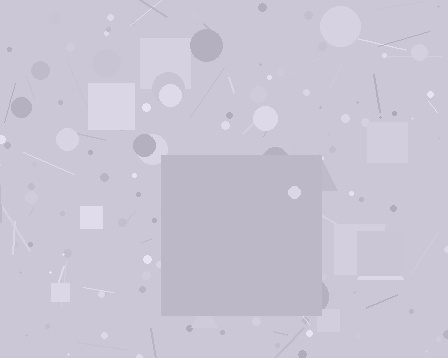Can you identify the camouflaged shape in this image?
The camouflaged shape is a square.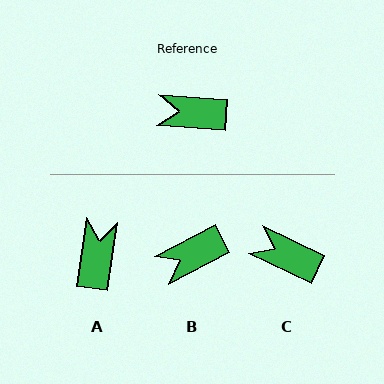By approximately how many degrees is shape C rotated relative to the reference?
Approximately 22 degrees clockwise.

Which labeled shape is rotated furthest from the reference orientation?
A, about 94 degrees away.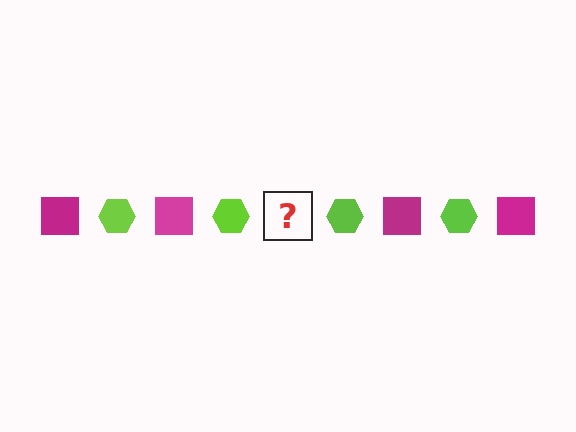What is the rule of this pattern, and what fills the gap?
The rule is that the pattern alternates between magenta square and lime hexagon. The gap should be filled with a magenta square.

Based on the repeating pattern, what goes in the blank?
The blank should be a magenta square.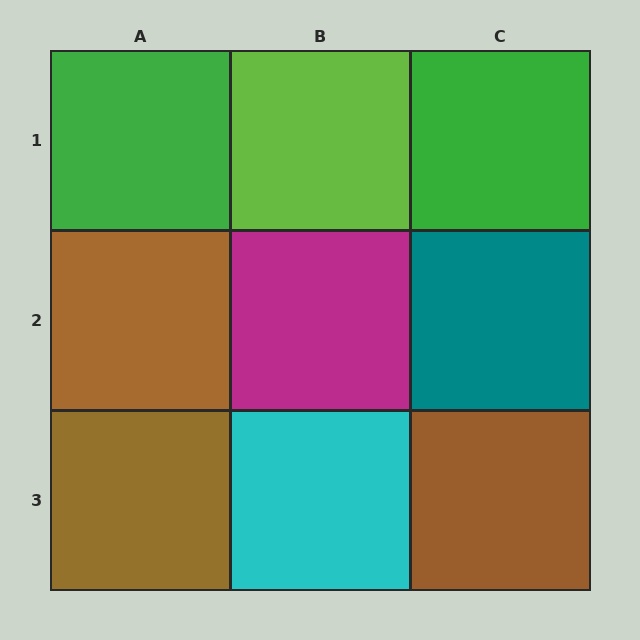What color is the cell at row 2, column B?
Magenta.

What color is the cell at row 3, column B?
Cyan.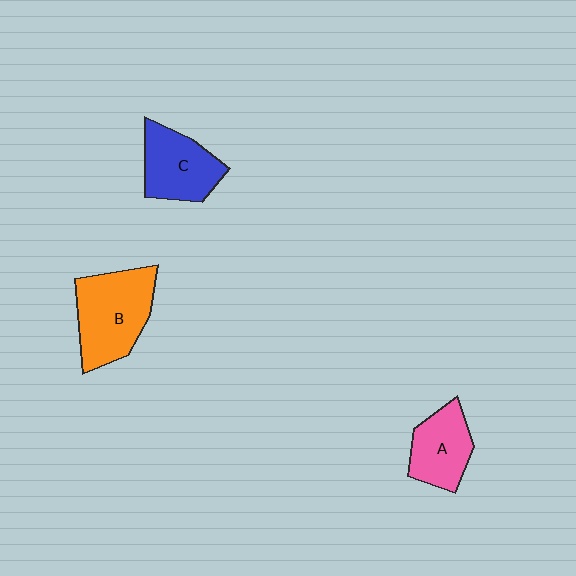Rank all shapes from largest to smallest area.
From largest to smallest: B (orange), C (blue), A (pink).